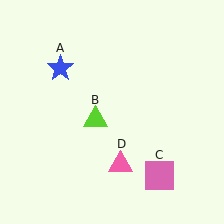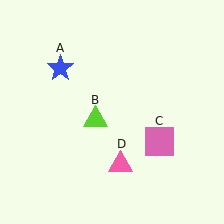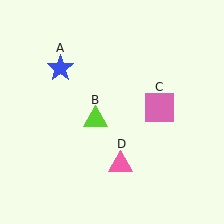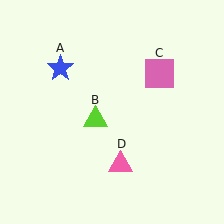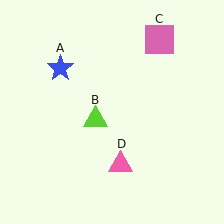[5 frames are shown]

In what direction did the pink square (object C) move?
The pink square (object C) moved up.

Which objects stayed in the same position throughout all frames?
Blue star (object A) and lime triangle (object B) and pink triangle (object D) remained stationary.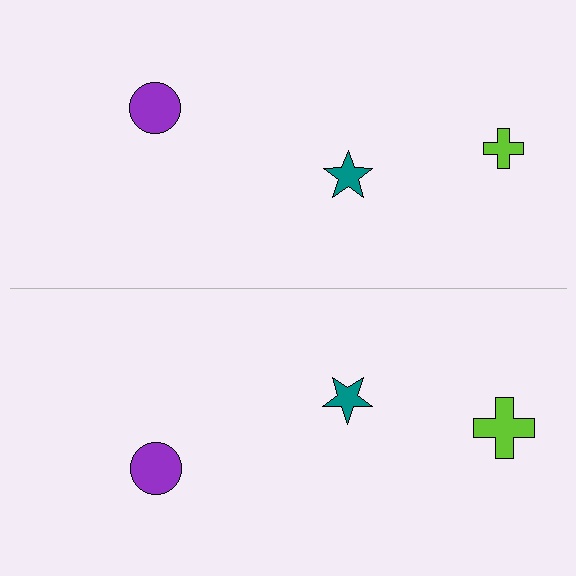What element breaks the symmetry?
The lime cross on the bottom side has a different size than its mirror counterpart.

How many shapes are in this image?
There are 6 shapes in this image.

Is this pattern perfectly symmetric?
No, the pattern is not perfectly symmetric. The lime cross on the bottom side has a different size than its mirror counterpart.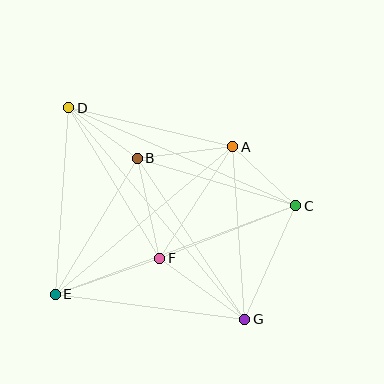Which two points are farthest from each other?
Points D and G are farthest from each other.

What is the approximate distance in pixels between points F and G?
The distance between F and G is approximately 105 pixels.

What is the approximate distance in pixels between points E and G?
The distance between E and G is approximately 191 pixels.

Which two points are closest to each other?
Points B and D are closest to each other.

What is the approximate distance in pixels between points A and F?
The distance between A and F is approximately 133 pixels.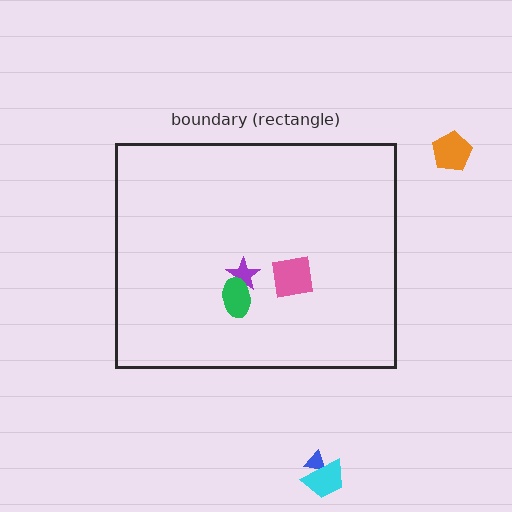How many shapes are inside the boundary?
3 inside, 3 outside.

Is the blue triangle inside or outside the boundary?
Outside.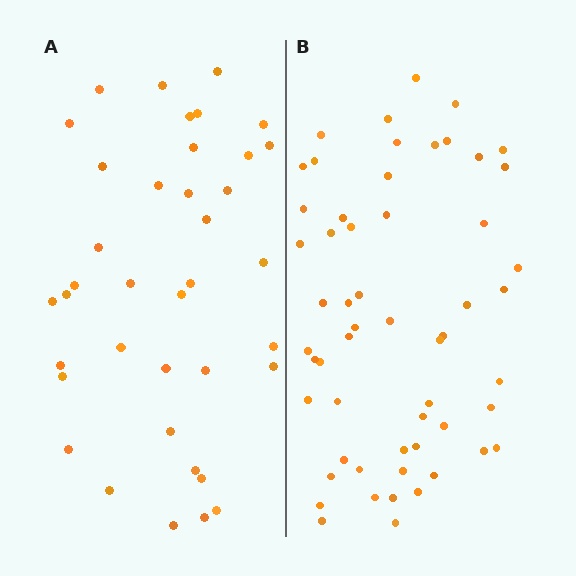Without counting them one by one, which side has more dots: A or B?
Region B (the right region) has more dots.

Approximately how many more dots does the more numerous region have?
Region B has approximately 20 more dots than region A.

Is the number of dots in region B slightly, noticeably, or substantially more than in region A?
Region B has substantially more. The ratio is roughly 1.5 to 1.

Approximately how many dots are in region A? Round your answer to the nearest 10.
About 40 dots. (The exact count is 38, which rounds to 40.)